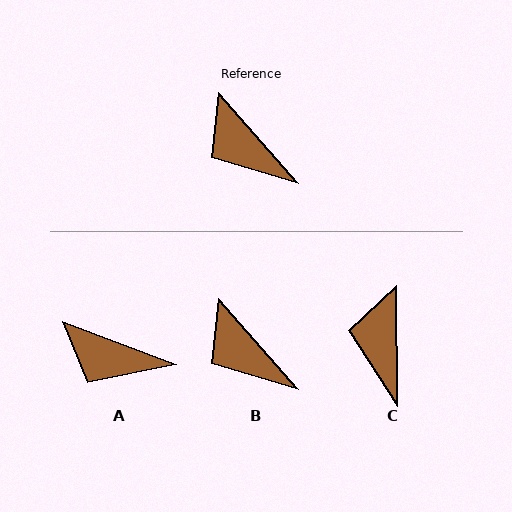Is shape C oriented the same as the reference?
No, it is off by about 40 degrees.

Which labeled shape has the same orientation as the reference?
B.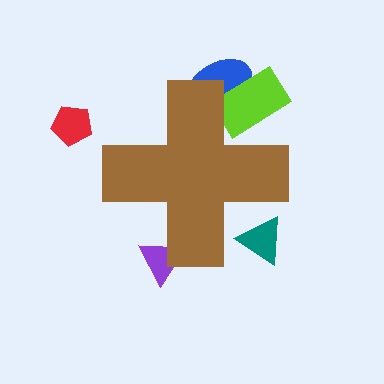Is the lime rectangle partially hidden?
Yes, the lime rectangle is partially hidden behind the brown cross.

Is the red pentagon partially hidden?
No, the red pentagon is fully visible.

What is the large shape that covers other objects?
A brown cross.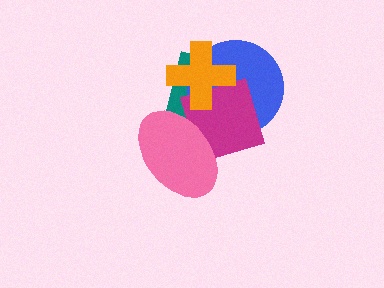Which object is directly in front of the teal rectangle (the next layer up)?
The blue circle is directly in front of the teal rectangle.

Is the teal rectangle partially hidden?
Yes, it is partially covered by another shape.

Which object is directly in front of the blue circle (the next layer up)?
The magenta diamond is directly in front of the blue circle.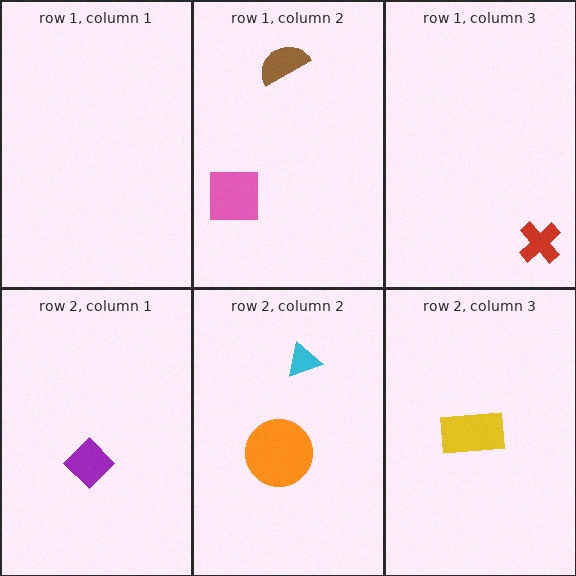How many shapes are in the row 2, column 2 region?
2.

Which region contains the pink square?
The row 1, column 2 region.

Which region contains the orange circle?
The row 2, column 2 region.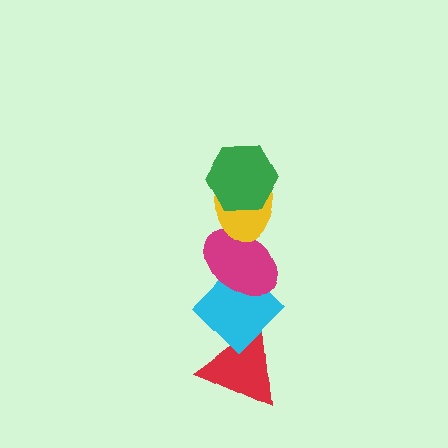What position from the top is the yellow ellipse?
The yellow ellipse is 2nd from the top.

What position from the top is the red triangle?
The red triangle is 5th from the top.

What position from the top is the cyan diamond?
The cyan diamond is 4th from the top.